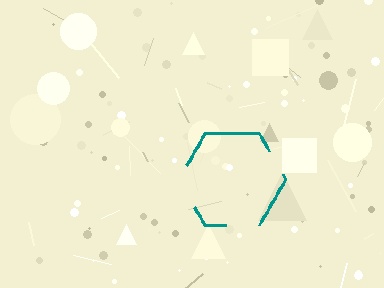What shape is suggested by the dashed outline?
The dashed outline suggests a hexagon.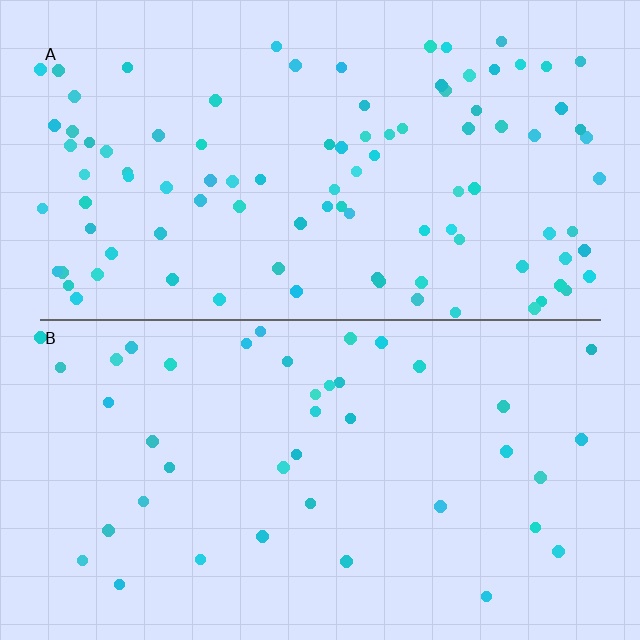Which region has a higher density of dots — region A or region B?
A (the top).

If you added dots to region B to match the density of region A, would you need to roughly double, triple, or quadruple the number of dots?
Approximately double.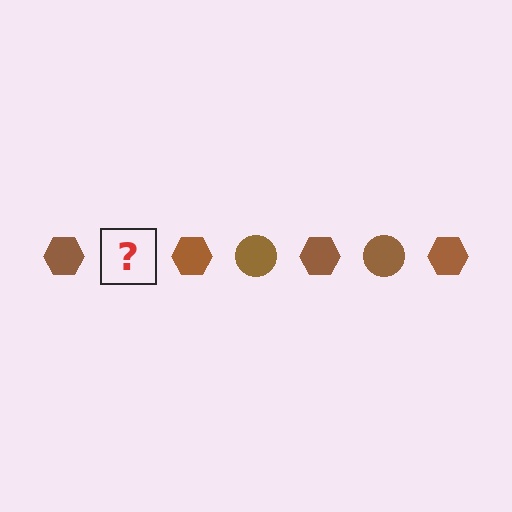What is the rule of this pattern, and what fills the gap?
The rule is that the pattern cycles through hexagon, circle shapes in brown. The gap should be filled with a brown circle.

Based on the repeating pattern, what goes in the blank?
The blank should be a brown circle.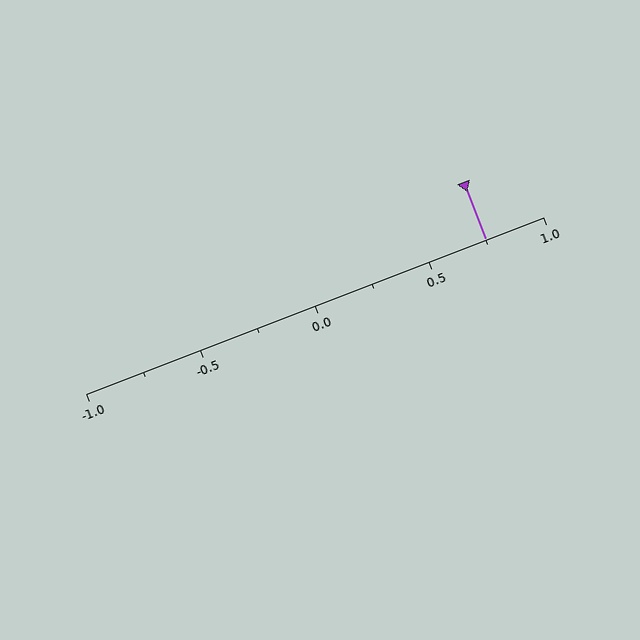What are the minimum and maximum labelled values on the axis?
The axis runs from -1.0 to 1.0.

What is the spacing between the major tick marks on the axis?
The major ticks are spaced 0.5 apart.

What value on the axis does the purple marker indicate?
The marker indicates approximately 0.75.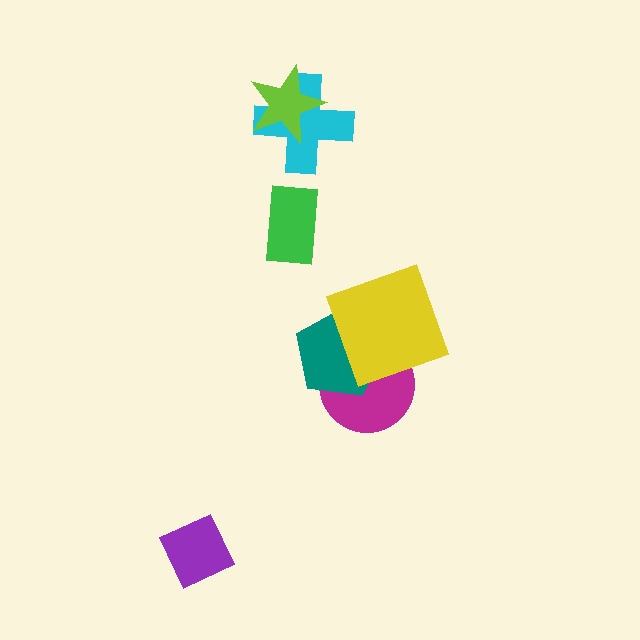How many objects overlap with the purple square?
0 objects overlap with the purple square.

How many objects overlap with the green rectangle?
0 objects overlap with the green rectangle.